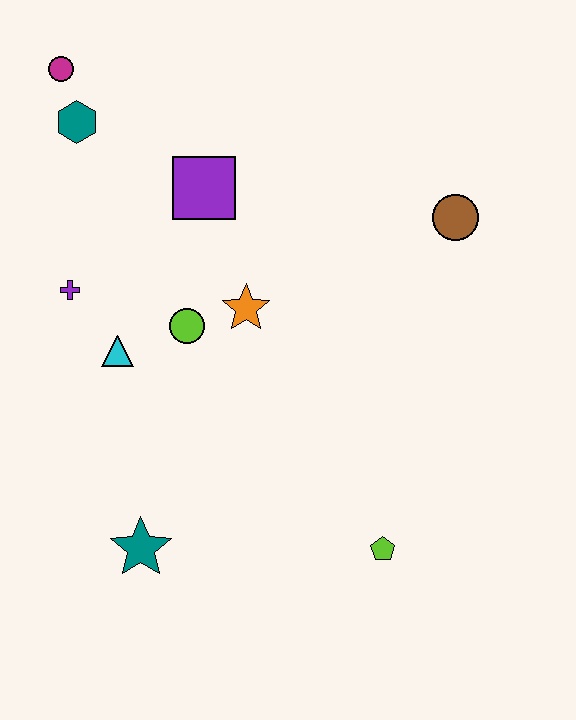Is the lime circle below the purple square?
Yes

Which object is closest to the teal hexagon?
The magenta circle is closest to the teal hexagon.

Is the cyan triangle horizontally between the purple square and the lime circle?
No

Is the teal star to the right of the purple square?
No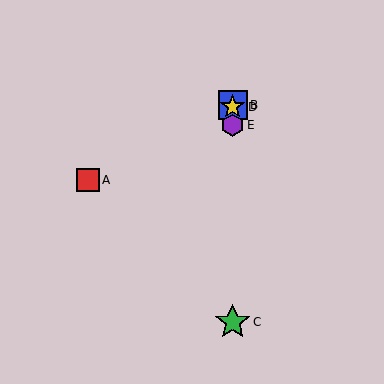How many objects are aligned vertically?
4 objects (B, C, D, E) are aligned vertically.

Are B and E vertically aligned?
Yes, both are at x≈233.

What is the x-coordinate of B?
Object B is at x≈233.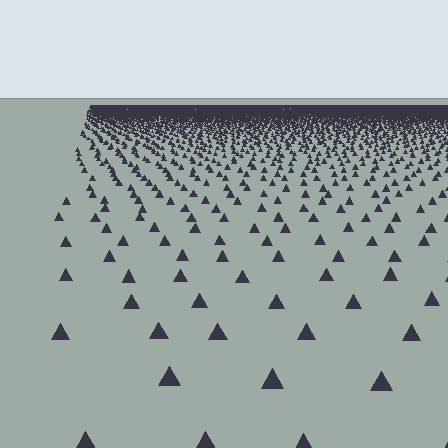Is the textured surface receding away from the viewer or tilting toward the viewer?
The surface is receding away from the viewer. Texture elements get smaller and denser toward the top.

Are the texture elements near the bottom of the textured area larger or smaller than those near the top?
Larger. Near the bottom, elements are closer to the viewer and appear at a bigger on-screen size.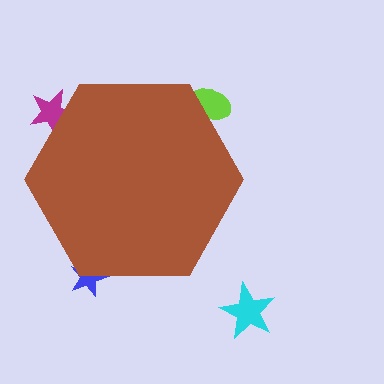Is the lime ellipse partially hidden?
Yes, the lime ellipse is partially hidden behind the brown hexagon.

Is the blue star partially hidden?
Yes, the blue star is partially hidden behind the brown hexagon.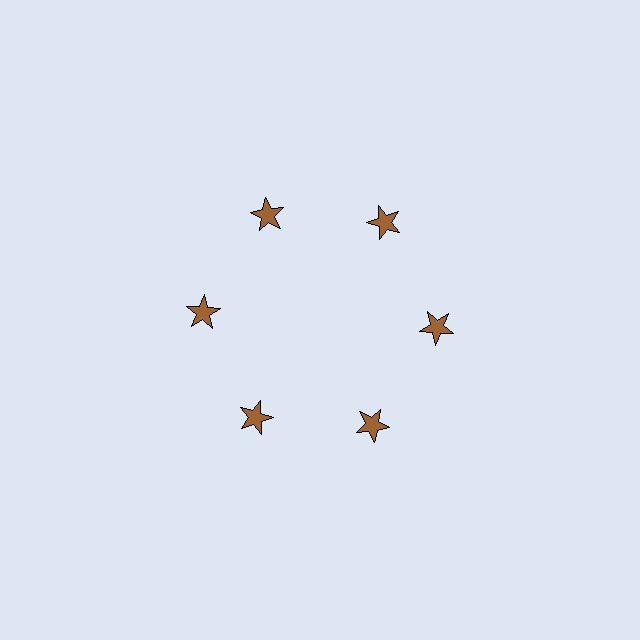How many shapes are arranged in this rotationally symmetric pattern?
There are 6 shapes, arranged in 6 groups of 1.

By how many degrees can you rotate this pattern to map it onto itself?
The pattern maps onto itself every 60 degrees of rotation.